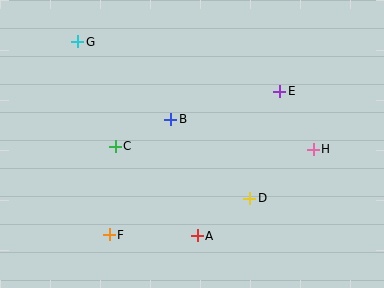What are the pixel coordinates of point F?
Point F is at (109, 235).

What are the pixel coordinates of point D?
Point D is at (250, 198).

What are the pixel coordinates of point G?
Point G is at (78, 42).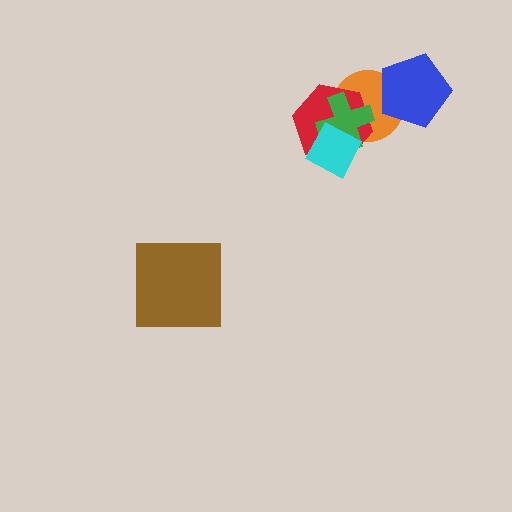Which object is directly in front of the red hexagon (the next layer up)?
The green cross is directly in front of the red hexagon.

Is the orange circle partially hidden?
Yes, it is partially covered by another shape.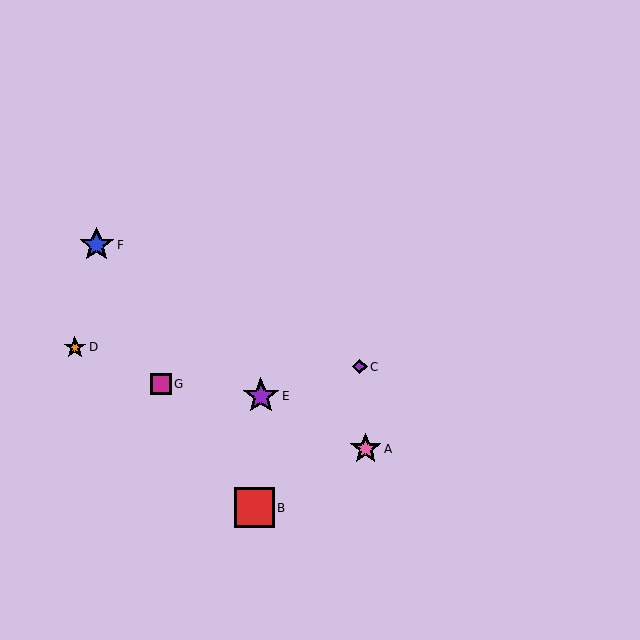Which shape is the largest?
The red square (labeled B) is the largest.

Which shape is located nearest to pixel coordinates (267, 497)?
The red square (labeled B) at (254, 508) is nearest to that location.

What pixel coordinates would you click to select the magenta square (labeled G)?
Click at (161, 384) to select the magenta square G.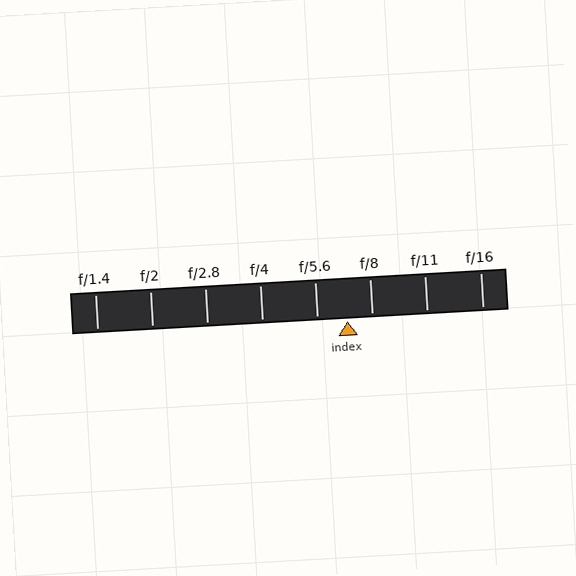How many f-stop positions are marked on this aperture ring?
There are 8 f-stop positions marked.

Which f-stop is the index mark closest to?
The index mark is closest to f/8.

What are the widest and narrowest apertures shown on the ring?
The widest aperture shown is f/1.4 and the narrowest is f/16.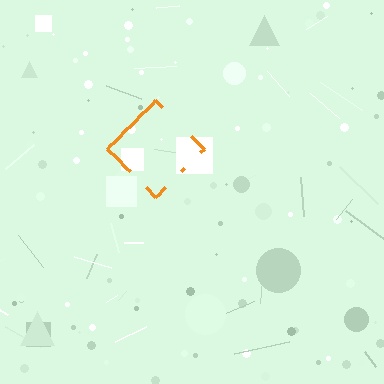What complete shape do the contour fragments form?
The contour fragments form a diamond.